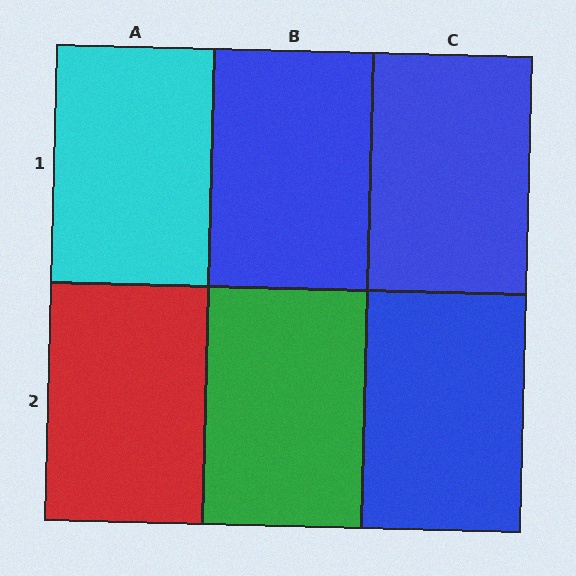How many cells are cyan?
1 cell is cyan.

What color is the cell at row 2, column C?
Blue.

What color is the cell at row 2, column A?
Red.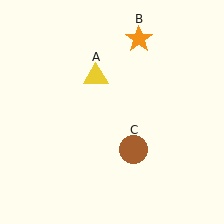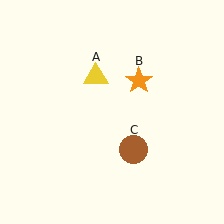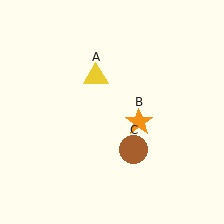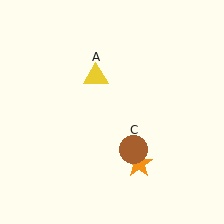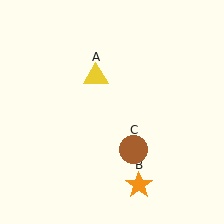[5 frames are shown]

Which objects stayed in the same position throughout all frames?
Yellow triangle (object A) and brown circle (object C) remained stationary.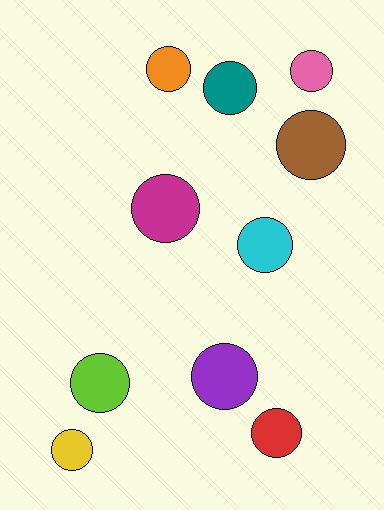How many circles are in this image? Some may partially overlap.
There are 10 circles.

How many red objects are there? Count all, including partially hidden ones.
There is 1 red object.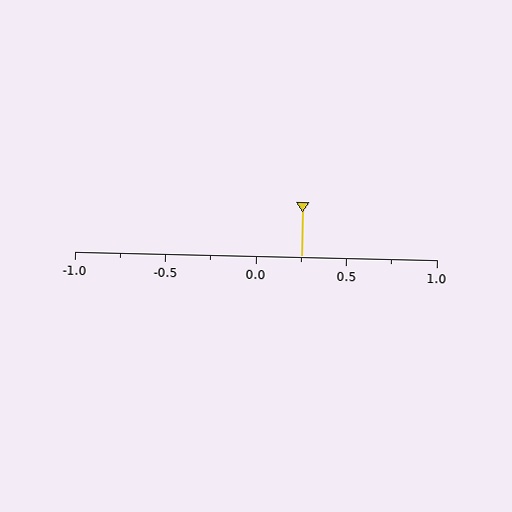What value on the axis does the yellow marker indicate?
The marker indicates approximately 0.25.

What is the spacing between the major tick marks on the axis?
The major ticks are spaced 0.5 apart.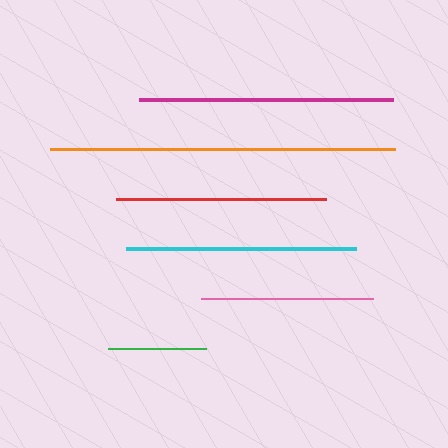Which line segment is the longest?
The orange line is the longest at approximately 345 pixels.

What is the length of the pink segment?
The pink segment is approximately 172 pixels long.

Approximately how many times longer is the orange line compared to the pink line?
The orange line is approximately 2.0 times the length of the pink line.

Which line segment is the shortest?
The green line is the shortest at approximately 97 pixels.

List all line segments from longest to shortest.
From longest to shortest: orange, magenta, cyan, red, pink, green.